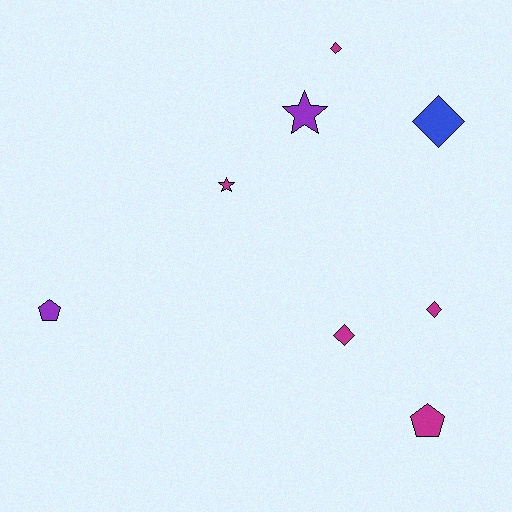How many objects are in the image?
There are 8 objects.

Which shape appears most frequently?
Diamond, with 4 objects.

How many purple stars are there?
There is 1 purple star.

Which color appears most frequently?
Magenta, with 5 objects.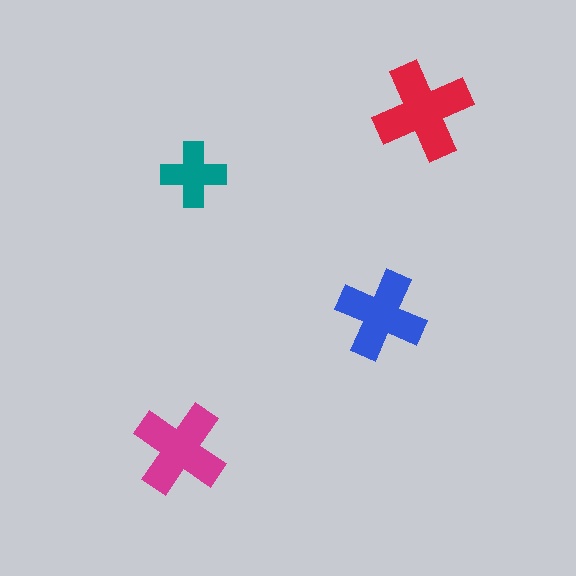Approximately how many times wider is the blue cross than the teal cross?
About 1.5 times wider.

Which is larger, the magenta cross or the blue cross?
The magenta one.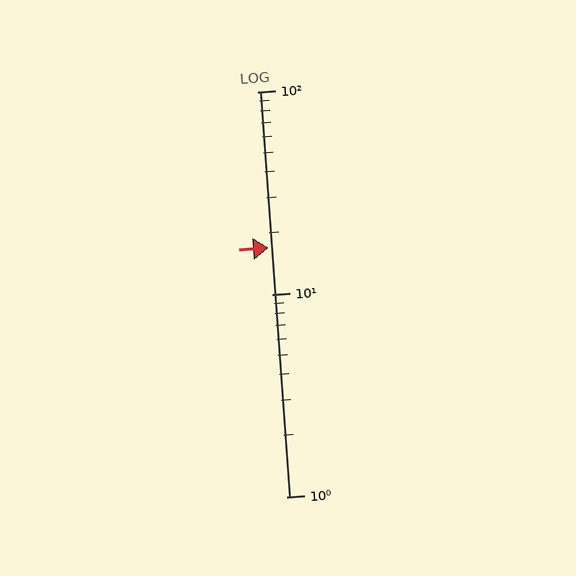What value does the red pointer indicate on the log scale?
The pointer indicates approximately 17.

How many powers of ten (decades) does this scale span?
The scale spans 2 decades, from 1 to 100.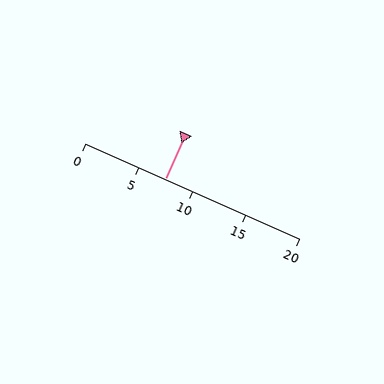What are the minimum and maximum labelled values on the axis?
The axis runs from 0 to 20.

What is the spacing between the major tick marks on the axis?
The major ticks are spaced 5 apart.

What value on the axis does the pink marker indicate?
The marker indicates approximately 7.5.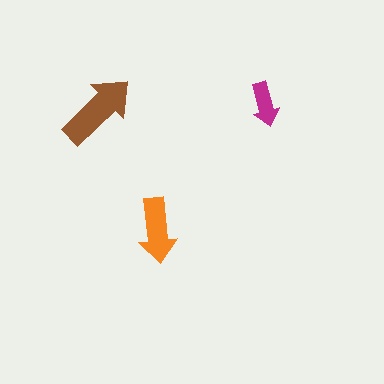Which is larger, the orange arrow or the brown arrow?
The brown one.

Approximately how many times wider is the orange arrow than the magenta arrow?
About 1.5 times wider.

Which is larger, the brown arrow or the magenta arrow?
The brown one.